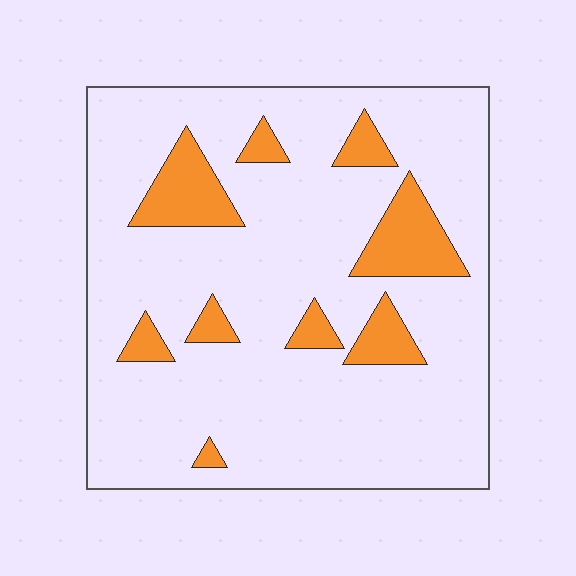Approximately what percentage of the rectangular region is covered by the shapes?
Approximately 15%.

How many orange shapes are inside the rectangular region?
9.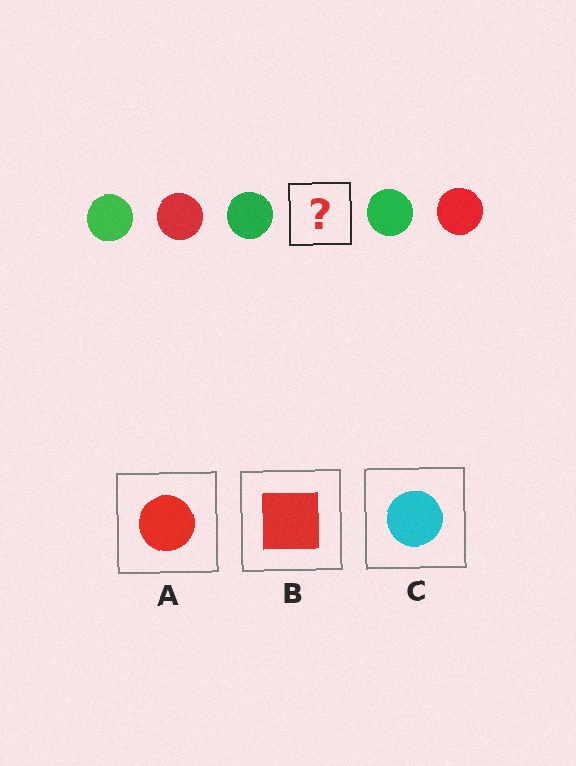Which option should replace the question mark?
Option A.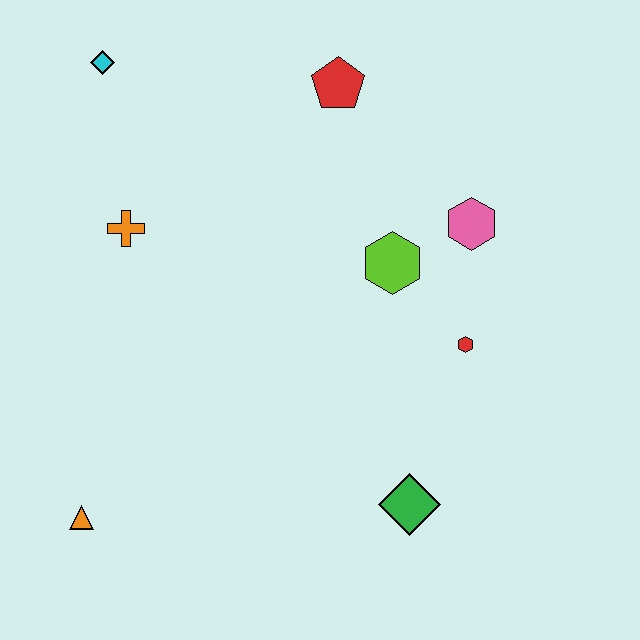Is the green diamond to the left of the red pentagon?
No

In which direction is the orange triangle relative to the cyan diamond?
The orange triangle is below the cyan diamond.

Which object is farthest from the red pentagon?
The orange triangle is farthest from the red pentagon.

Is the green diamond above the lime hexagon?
No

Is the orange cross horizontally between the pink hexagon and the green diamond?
No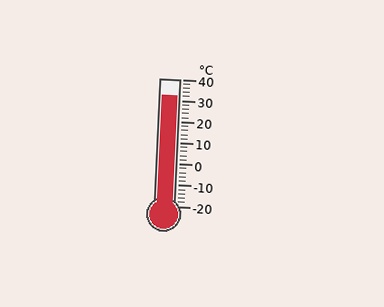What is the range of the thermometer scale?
The thermometer scale ranges from -20°C to 40°C.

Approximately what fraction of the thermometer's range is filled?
The thermometer is filled to approximately 85% of its range.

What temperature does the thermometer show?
The thermometer shows approximately 32°C.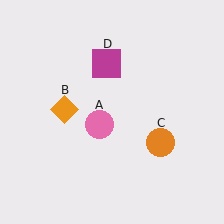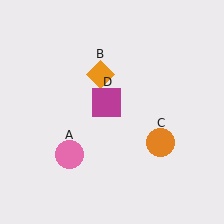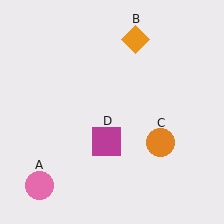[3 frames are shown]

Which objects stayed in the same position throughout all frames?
Orange circle (object C) remained stationary.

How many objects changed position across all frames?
3 objects changed position: pink circle (object A), orange diamond (object B), magenta square (object D).